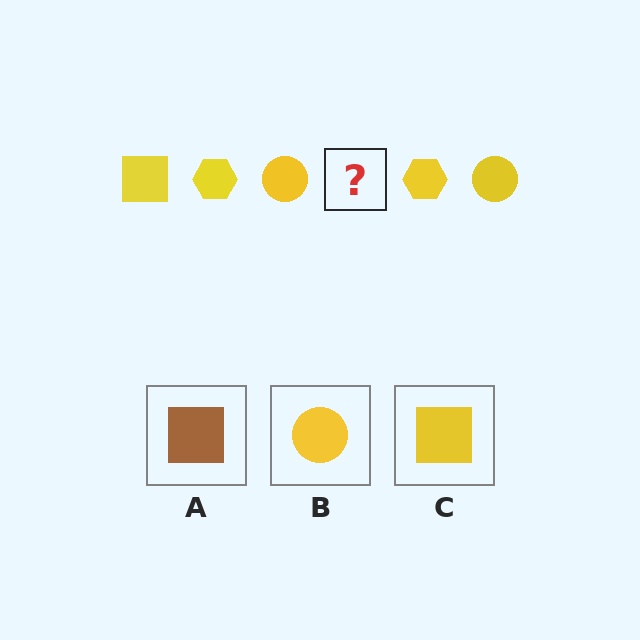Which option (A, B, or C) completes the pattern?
C.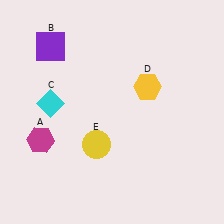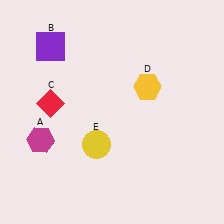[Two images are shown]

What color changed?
The diamond (C) changed from cyan in Image 1 to red in Image 2.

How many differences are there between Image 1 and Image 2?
There is 1 difference between the two images.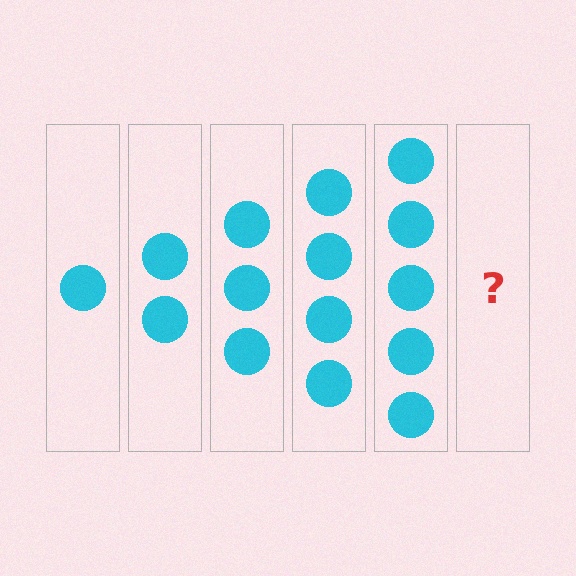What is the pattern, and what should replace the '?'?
The pattern is that each step adds one more circle. The '?' should be 6 circles.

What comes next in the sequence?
The next element should be 6 circles.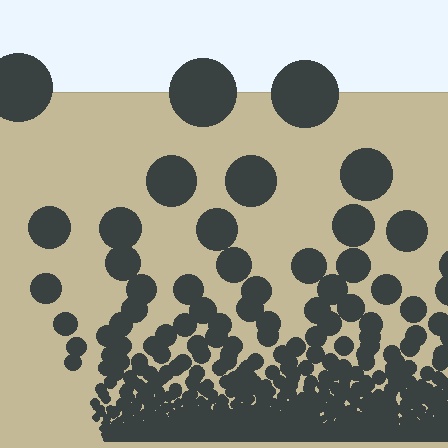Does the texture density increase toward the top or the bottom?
Density increases toward the bottom.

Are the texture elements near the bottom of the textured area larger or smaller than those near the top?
Smaller. The gradient is inverted — elements near the bottom are smaller and denser.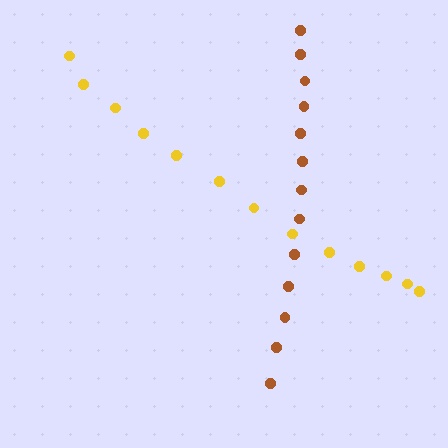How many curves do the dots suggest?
There are 2 distinct paths.